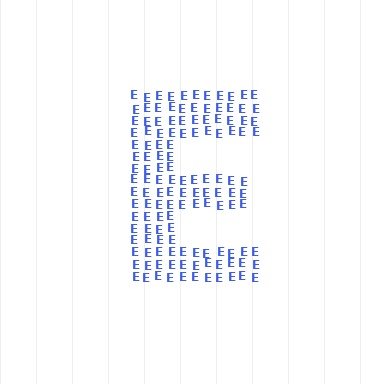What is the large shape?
The large shape is the letter E.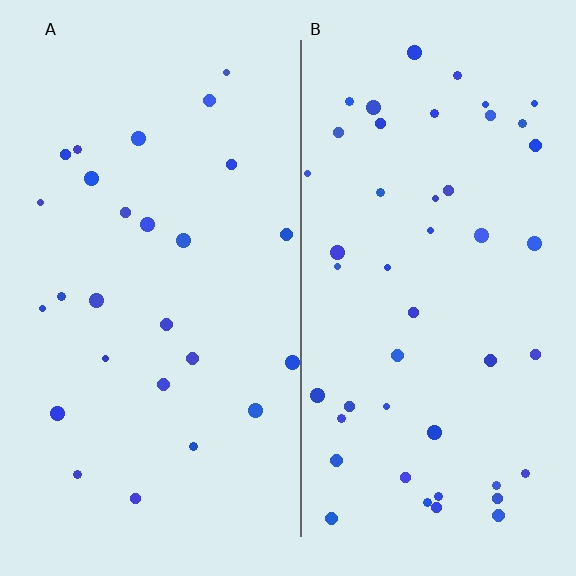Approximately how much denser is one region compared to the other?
Approximately 1.8× — region B over region A.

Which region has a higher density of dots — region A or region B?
B (the right).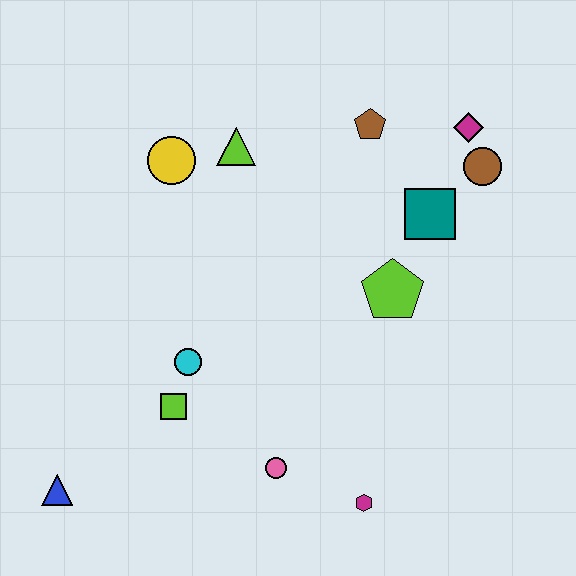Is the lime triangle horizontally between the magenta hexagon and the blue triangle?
Yes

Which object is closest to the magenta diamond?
The brown circle is closest to the magenta diamond.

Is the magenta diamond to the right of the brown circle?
No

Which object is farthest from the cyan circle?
The magenta diamond is farthest from the cyan circle.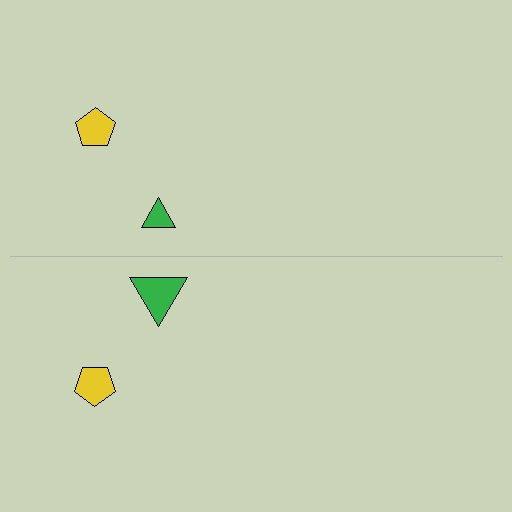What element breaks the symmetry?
The green triangle on the bottom side has a different size than its mirror counterpart.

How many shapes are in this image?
There are 4 shapes in this image.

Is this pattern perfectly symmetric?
No, the pattern is not perfectly symmetric. The green triangle on the bottom side has a different size than its mirror counterpart.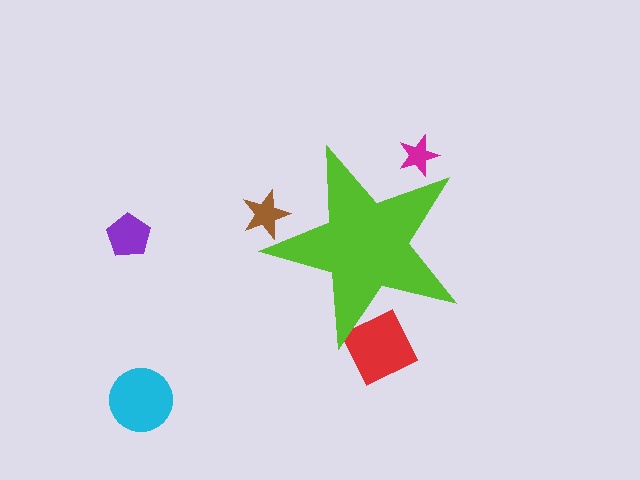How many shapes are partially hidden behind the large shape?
3 shapes are partially hidden.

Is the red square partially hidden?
Yes, the red square is partially hidden behind the lime star.